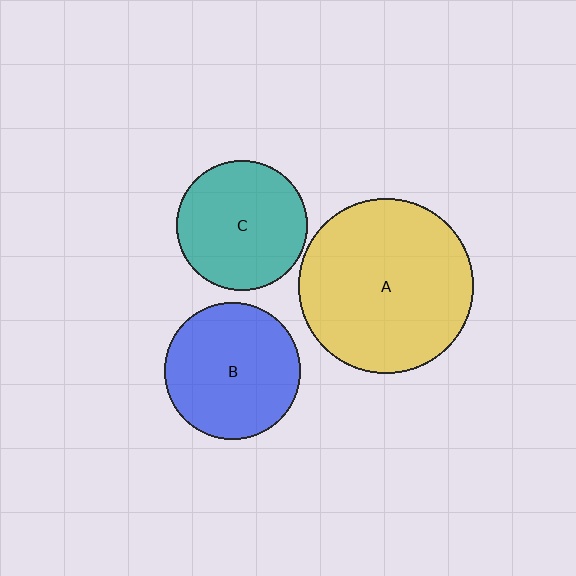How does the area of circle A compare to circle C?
Approximately 1.8 times.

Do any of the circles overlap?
No, none of the circles overlap.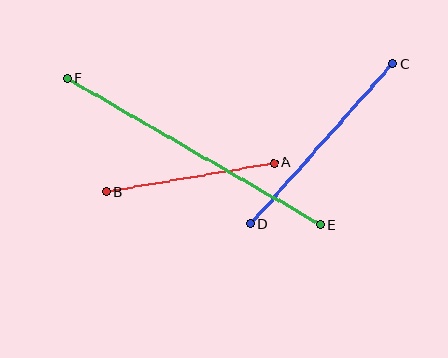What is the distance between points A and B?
The distance is approximately 170 pixels.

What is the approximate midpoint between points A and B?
The midpoint is at approximately (190, 177) pixels.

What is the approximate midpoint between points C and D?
The midpoint is at approximately (321, 144) pixels.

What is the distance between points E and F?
The distance is approximately 293 pixels.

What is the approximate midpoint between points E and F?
The midpoint is at approximately (194, 152) pixels.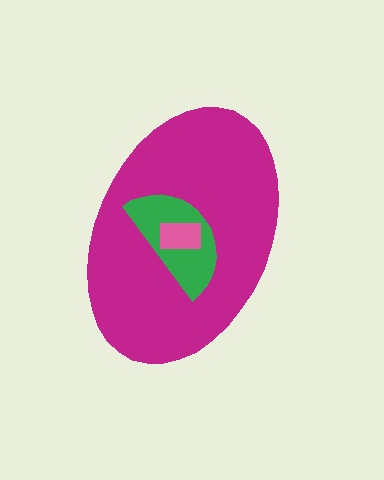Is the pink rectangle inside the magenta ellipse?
Yes.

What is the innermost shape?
The pink rectangle.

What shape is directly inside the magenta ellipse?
The green semicircle.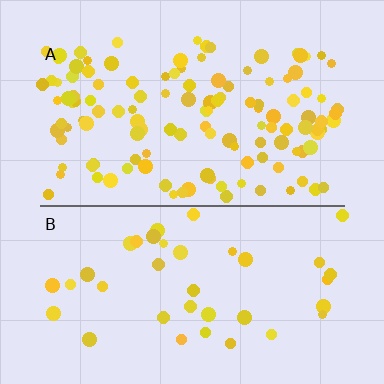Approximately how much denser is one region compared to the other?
Approximately 3.2× — region A over region B.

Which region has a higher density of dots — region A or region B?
A (the top).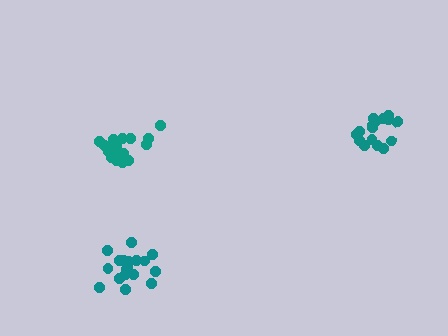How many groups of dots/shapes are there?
There are 3 groups.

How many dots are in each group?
Group 1: 16 dots, Group 2: 18 dots, Group 3: 18 dots (52 total).